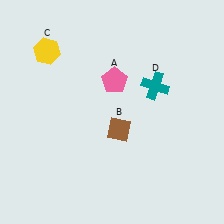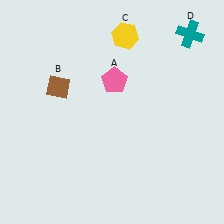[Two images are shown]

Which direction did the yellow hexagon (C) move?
The yellow hexagon (C) moved right.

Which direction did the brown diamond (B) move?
The brown diamond (B) moved left.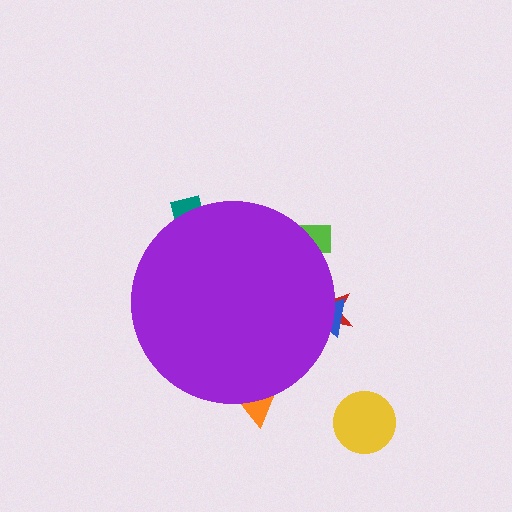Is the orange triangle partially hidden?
Yes, the orange triangle is partially hidden behind the purple circle.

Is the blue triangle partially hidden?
Yes, the blue triangle is partially hidden behind the purple circle.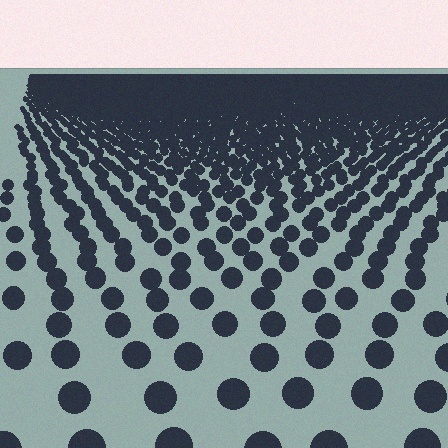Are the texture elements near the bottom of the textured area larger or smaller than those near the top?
Larger. Near the bottom, elements are closer to the viewer and appear at a bigger on-screen size.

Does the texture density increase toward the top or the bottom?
Density increases toward the top.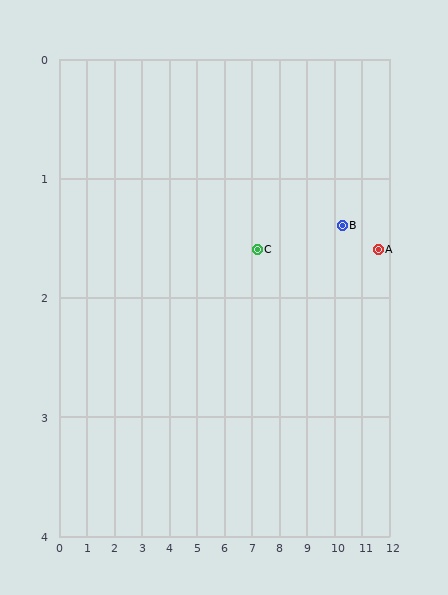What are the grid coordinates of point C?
Point C is at approximately (7.2, 1.6).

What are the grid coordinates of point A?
Point A is at approximately (11.6, 1.6).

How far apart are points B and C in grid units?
Points B and C are about 3.1 grid units apart.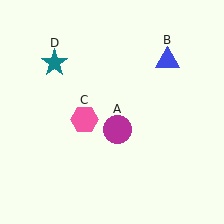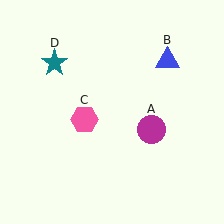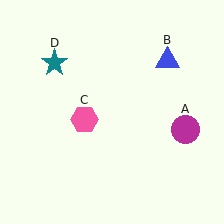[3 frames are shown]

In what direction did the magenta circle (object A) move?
The magenta circle (object A) moved right.